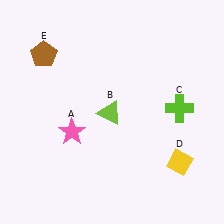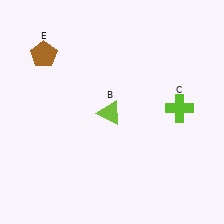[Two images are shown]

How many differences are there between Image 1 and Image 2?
There are 2 differences between the two images.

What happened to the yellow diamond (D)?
The yellow diamond (D) was removed in Image 2. It was in the bottom-right area of Image 1.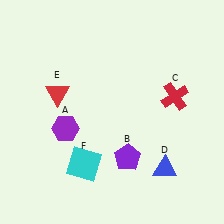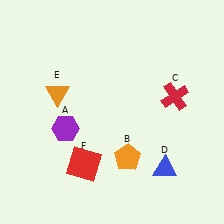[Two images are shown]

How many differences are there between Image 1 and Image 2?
There are 3 differences between the two images.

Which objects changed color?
B changed from purple to orange. E changed from red to orange. F changed from cyan to red.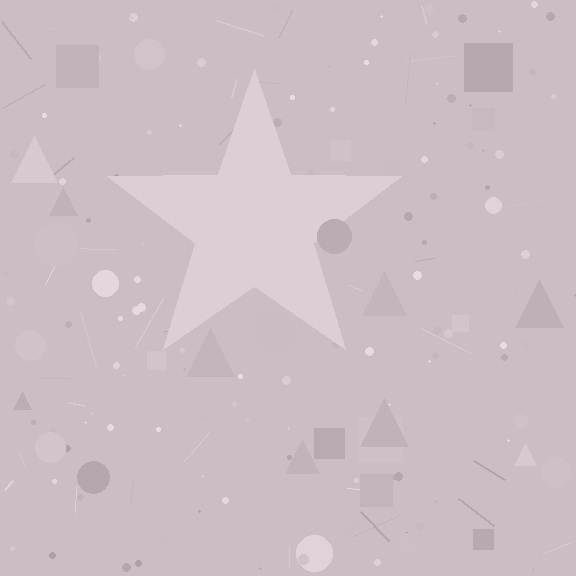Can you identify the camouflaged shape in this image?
The camouflaged shape is a star.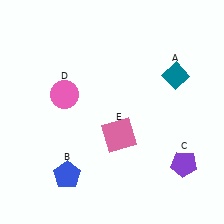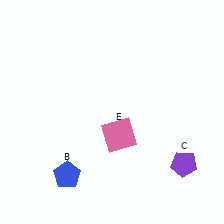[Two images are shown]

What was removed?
The teal diamond (A), the pink circle (D) were removed in Image 2.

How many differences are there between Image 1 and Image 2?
There are 2 differences between the two images.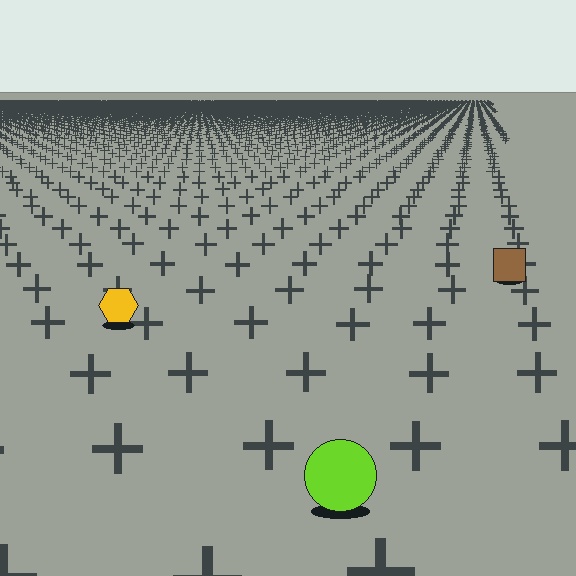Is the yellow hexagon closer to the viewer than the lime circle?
No. The lime circle is closer — you can tell from the texture gradient: the ground texture is coarser near it.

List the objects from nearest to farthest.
From nearest to farthest: the lime circle, the yellow hexagon, the brown square.